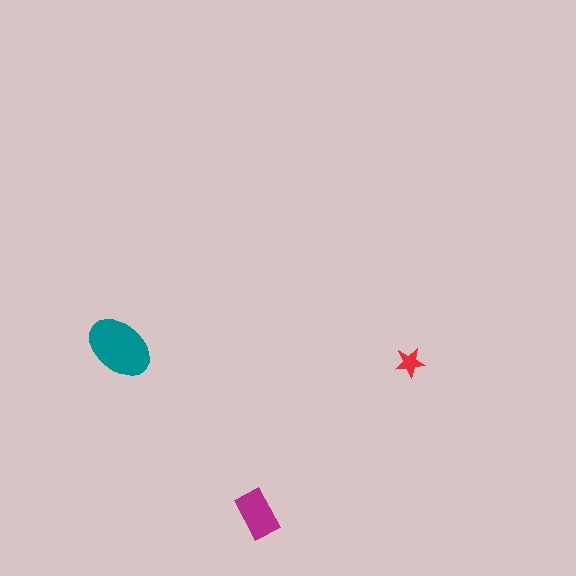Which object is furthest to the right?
The red star is rightmost.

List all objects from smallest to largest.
The red star, the magenta rectangle, the teal ellipse.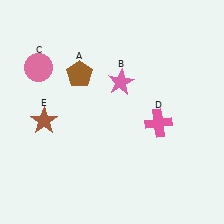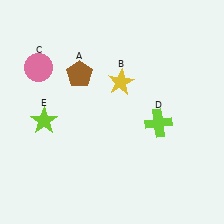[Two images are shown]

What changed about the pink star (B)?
In Image 1, B is pink. In Image 2, it changed to yellow.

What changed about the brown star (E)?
In Image 1, E is brown. In Image 2, it changed to lime.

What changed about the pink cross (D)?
In Image 1, D is pink. In Image 2, it changed to lime.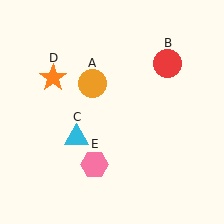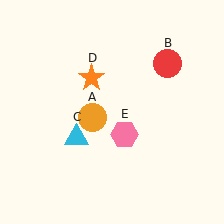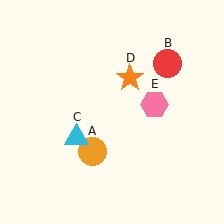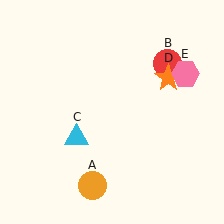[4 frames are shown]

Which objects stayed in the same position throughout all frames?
Red circle (object B) and cyan triangle (object C) remained stationary.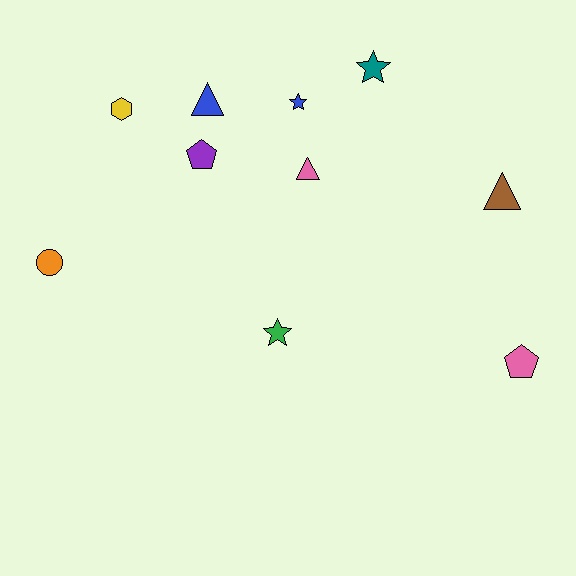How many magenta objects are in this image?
There are no magenta objects.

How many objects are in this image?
There are 10 objects.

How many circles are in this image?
There is 1 circle.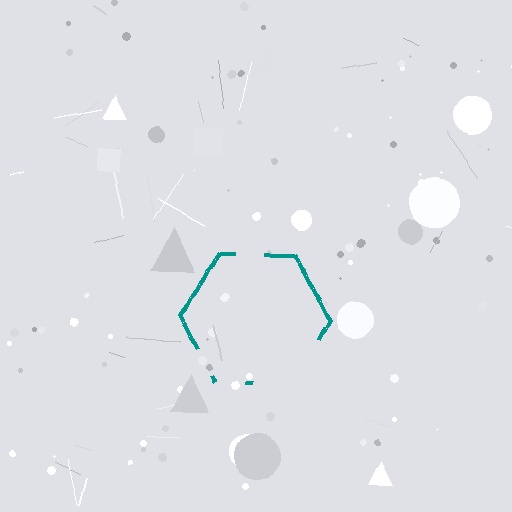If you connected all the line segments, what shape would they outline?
They would outline a hexagon.